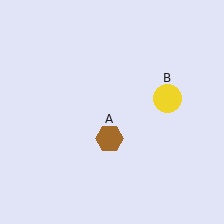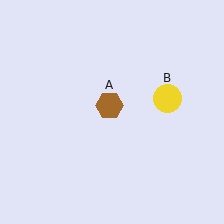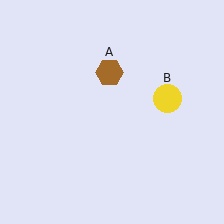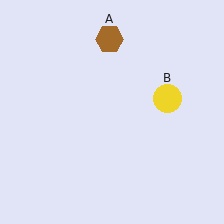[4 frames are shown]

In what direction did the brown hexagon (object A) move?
The brown hexagon (object A) moved up.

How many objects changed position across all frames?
1 object changed position: brown hexagon (object A).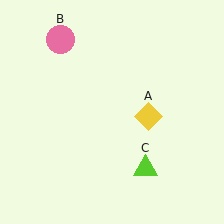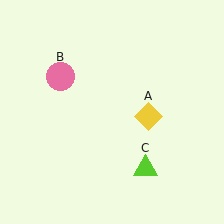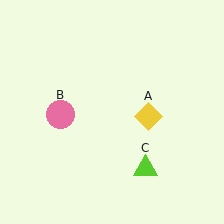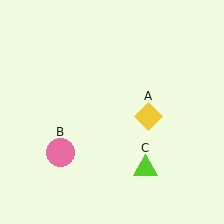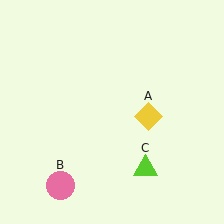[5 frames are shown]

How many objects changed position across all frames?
1 object changed position: pink circle (object B).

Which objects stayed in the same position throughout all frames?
Yellow diamond (object A) and lime triangle (object C) remained stationary.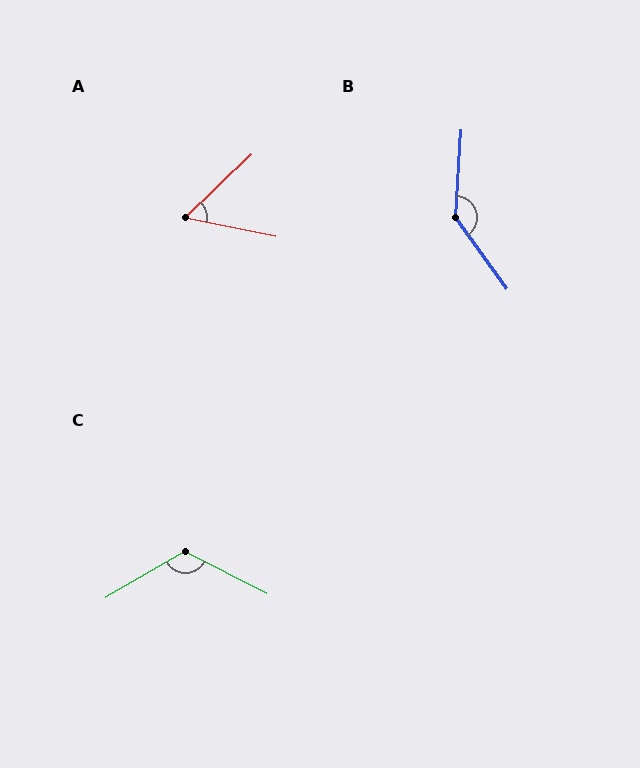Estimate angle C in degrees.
Approximately 123 degrees.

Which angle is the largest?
B, at approximately 141 degrees.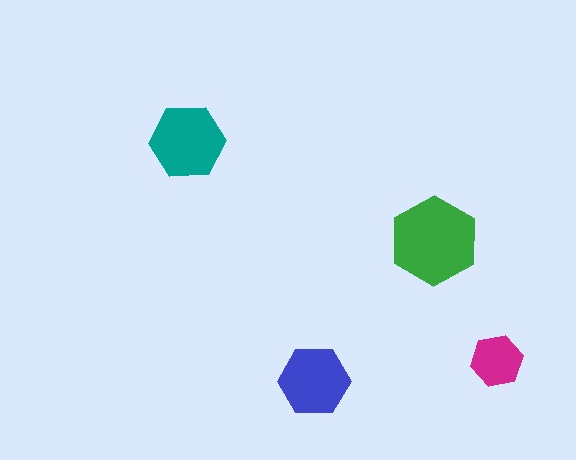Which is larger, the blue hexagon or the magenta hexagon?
The blue one.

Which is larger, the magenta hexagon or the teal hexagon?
The teal one.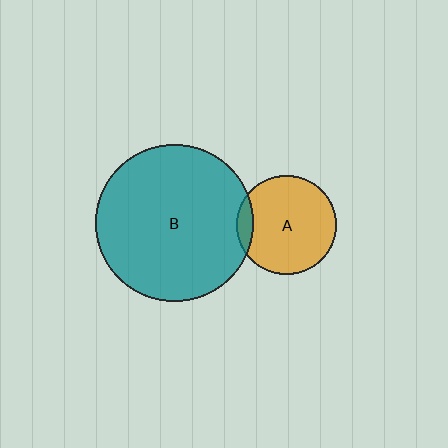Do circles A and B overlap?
Yes.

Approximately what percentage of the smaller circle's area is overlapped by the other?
Approximately 10%.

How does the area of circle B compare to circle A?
Approximately 2.5 times.